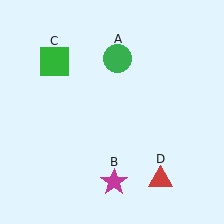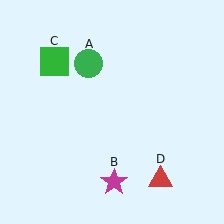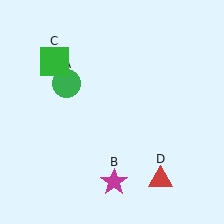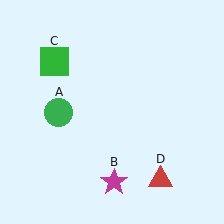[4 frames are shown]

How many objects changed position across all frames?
1 object changed position: green circle (object A).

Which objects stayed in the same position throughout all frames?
Magenta star (object B) and green square (object C) and red triangle (object D) remained stationary.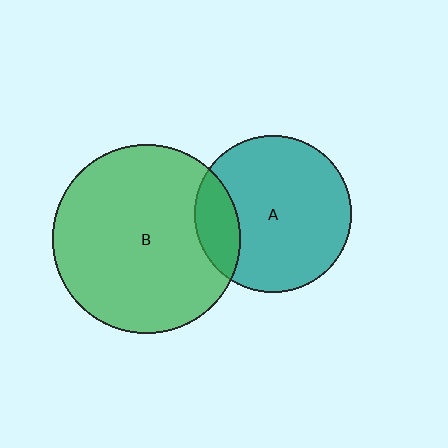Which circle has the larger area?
Circle B (green).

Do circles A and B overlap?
Yes.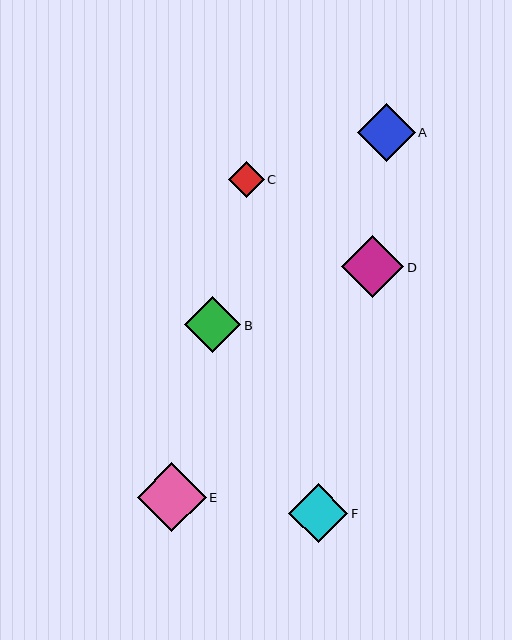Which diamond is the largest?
Diamond E is the largest with a size of approximately 69 pixels.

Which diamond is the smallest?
Diamond C is the smallest with a size of approximately 36 pixels.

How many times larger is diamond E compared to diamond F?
Diamond E is approximately 1.2 times the size of diamond F.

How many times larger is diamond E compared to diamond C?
Diamond E is approximately 1.9 times the size of diamond C.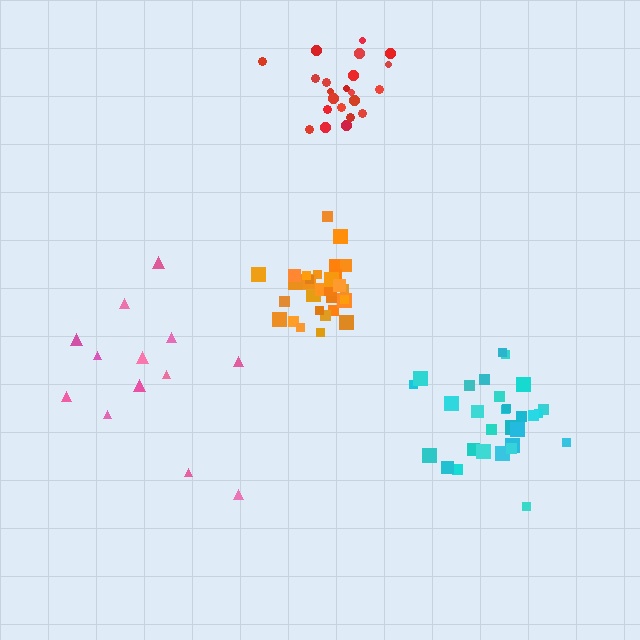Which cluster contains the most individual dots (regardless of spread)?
Orange (31).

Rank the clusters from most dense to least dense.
orange, cyan, red, pink.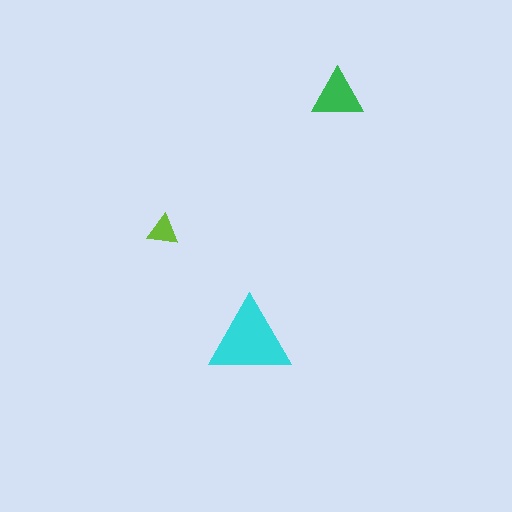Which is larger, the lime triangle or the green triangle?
The green one.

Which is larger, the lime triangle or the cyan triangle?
The cyan one.